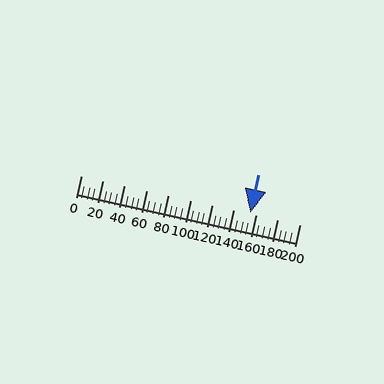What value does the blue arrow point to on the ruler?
The blue arrow points to approximately 155.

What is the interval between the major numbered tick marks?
The major tick marks are spaced 20 units apart.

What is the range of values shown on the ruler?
The ruler shows values from 0 to 200.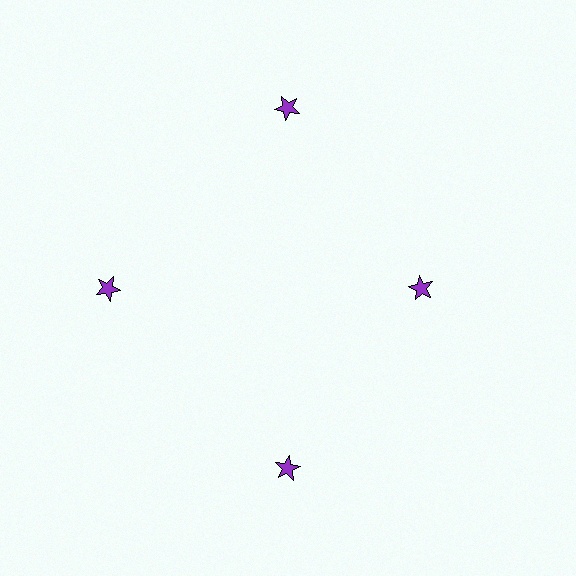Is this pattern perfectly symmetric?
No. The 4 purple stars are arranged in a ring, but one element near the 3 o'clock position is pulled inward toward the center, breaking the 4-fold rotational symmetry.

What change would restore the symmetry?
The symmetry would be restored by moving it outward, back onto the ring so that all 4 stars sit at equal angles and equal distance from the center.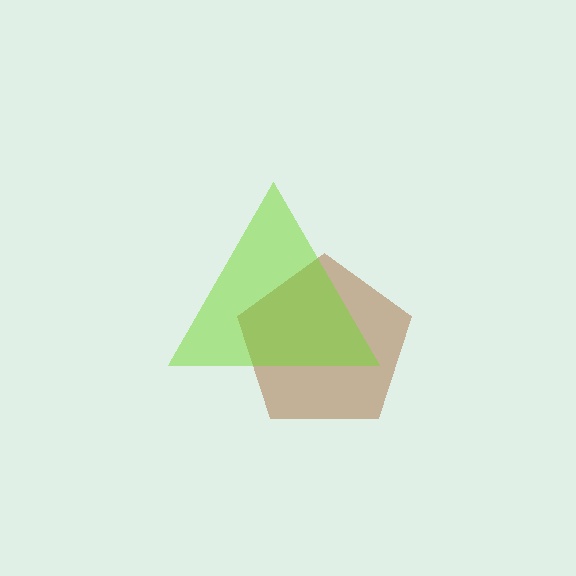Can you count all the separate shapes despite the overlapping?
Yes, there are 2 separate shapes.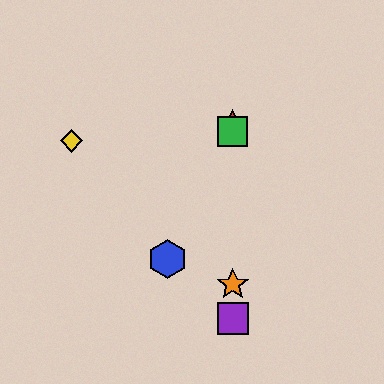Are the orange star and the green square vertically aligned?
Yes, both are at x≈233.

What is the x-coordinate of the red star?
The red star is at x≈233.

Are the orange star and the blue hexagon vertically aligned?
No, the orange star is at x≈233 and the blue hexagon is at x≈167.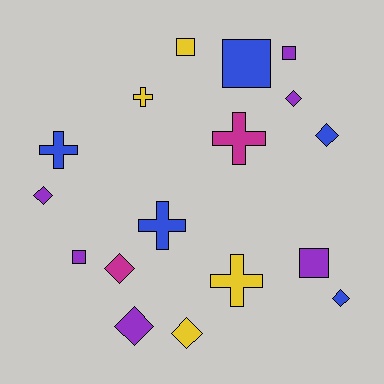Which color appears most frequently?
Purple, with 6 objects.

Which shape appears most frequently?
Diamond, with 7 objects.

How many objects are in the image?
There are 17 objects.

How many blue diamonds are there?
There are 2 blue diamonds.